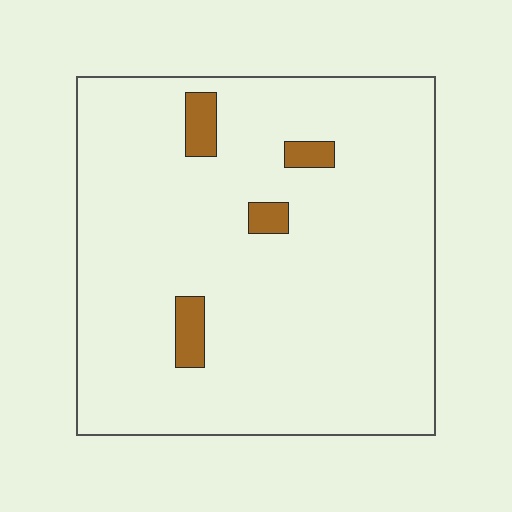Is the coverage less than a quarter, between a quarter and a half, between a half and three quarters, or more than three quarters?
Less than a quarter.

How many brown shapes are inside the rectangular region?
4.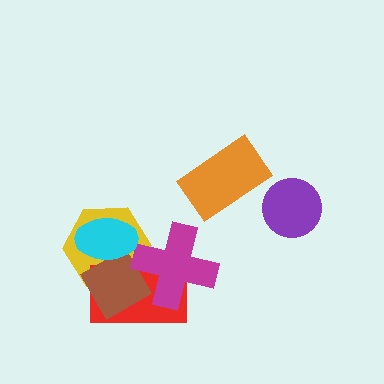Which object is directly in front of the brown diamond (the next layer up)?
The magenta cross is directly in front of the brown diamond.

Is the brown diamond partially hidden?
Yes, it is partially covered by another shape.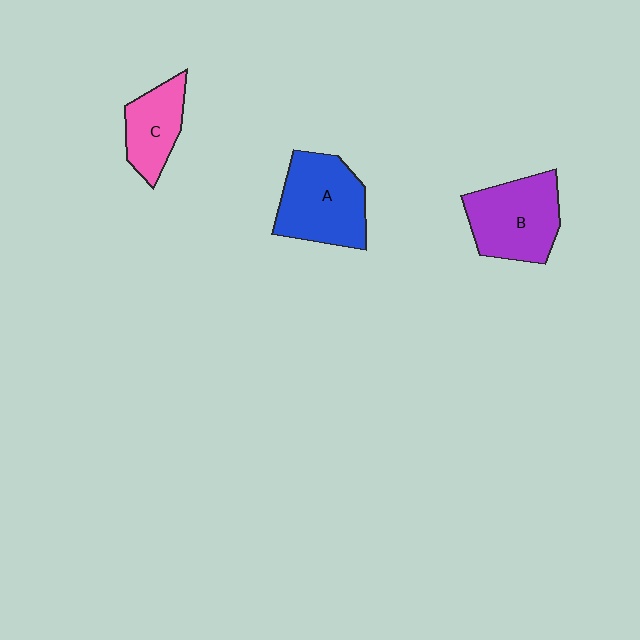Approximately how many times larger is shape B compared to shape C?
Approximately 1.5 times.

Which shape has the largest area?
Shape A (blue).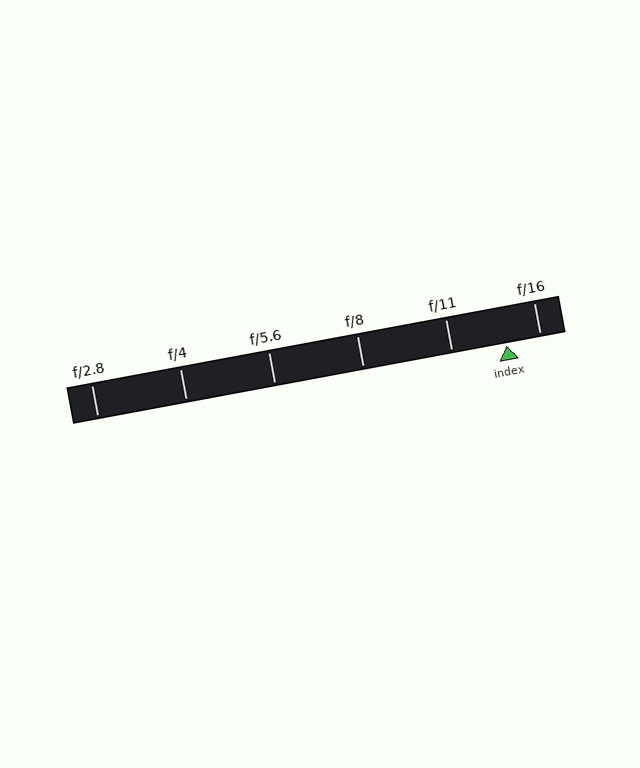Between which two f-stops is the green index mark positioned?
The index mark is between f/11 and f/16.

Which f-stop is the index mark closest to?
The index mark is closest to f/16.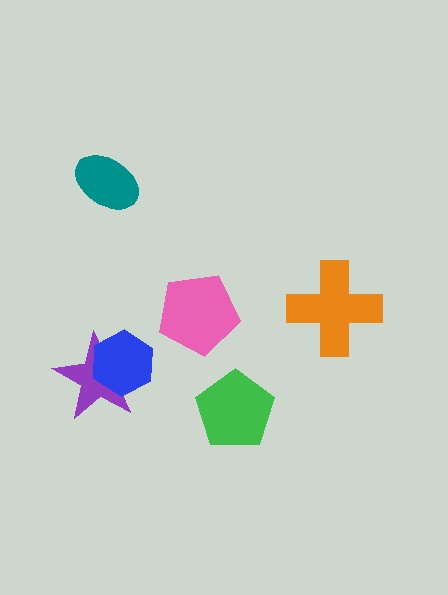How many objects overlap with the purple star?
1 object overlaps with the purple star.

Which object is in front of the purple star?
The blue hexagon is in front of the purple star.